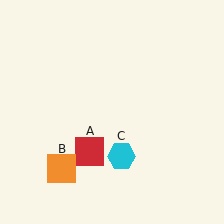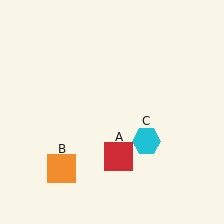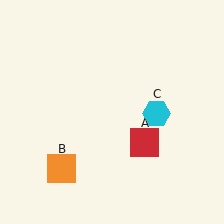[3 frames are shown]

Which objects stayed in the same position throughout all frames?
Orange square (object B) remained stationary.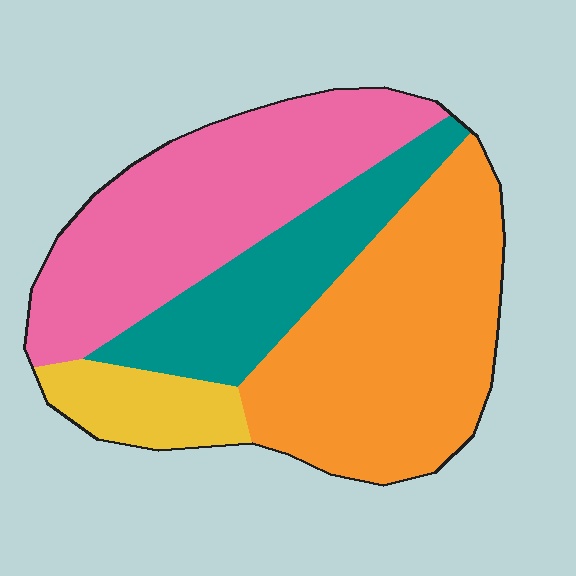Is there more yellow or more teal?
Teal.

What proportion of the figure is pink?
Pink takes up between a quarter and a half of the figure.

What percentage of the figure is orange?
Orange takes up about three eighths (3/8) of the figure.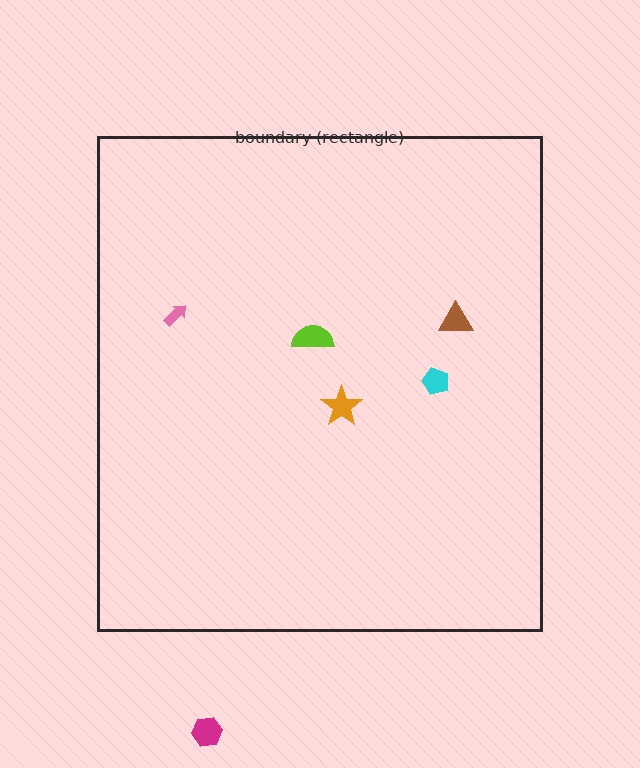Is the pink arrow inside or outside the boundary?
Inside.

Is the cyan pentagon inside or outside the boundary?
Inside.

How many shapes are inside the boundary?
5 inside, 1 outside.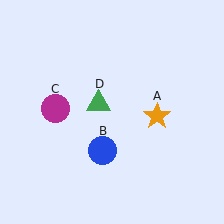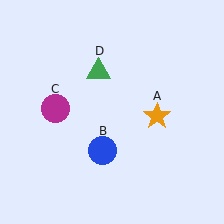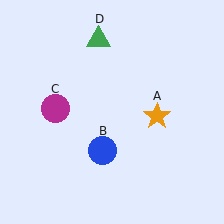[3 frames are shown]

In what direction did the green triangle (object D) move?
The green triangle (object D) moved up.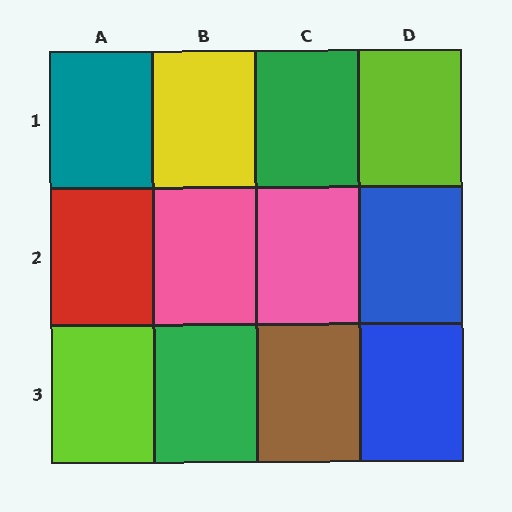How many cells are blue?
2 cells are blue.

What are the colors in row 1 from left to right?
Teal, yellow, green, lime.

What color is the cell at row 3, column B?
Green.